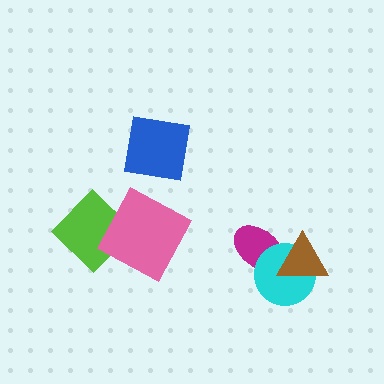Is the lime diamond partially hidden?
Yes, it is partially covered by another shape.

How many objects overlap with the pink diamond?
1 object overlaps with the pink diamond.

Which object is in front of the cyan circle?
The brown triangle is in front of the cyan circle.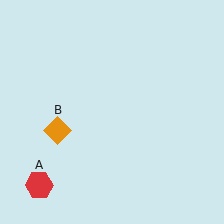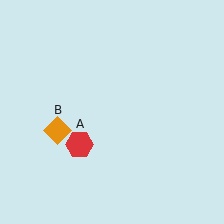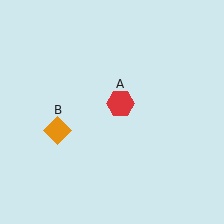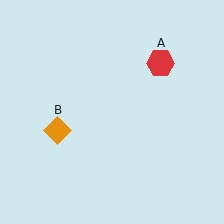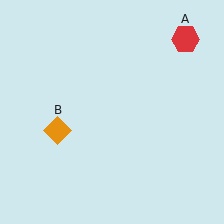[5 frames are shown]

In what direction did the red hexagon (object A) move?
The red hexagon (object A) moved up and to the right.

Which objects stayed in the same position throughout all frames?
Orange diamond (object B) remained stationary.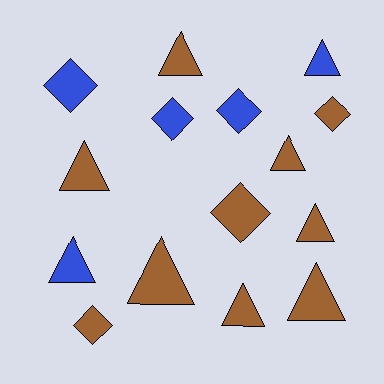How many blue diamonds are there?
There are 3 blue diamonds.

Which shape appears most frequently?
Triangle, with 9 objects.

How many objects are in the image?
There are 15 objects.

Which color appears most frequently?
Brown, with 10 objects.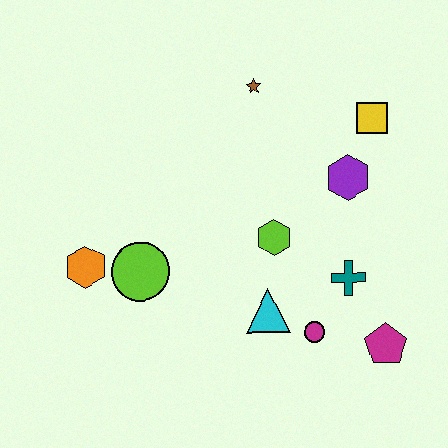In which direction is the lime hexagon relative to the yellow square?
The lime hexagon is below the yellow square.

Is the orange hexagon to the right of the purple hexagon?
No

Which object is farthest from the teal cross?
The orange hexagon is farthest from the teal cross.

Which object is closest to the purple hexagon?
The yellow square is closest to the purple hexagon.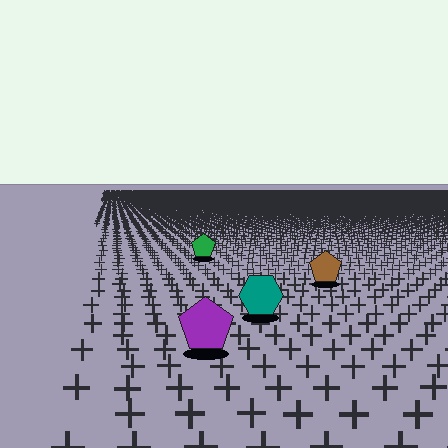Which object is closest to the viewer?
The purple pentagon is closest. The texture marks near it are larger and more spread out.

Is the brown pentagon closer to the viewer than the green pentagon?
Yes. The brown pentagon is closer — you can tell from the texture gradient: the ground texture is coarser near it.